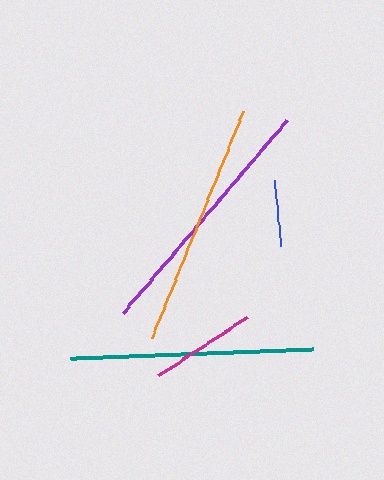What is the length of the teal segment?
The teal segment is approximately 244 pixels long.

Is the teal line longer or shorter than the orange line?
The orange line is longer than the teal line.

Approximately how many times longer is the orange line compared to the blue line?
The orange line is approximately 3.7 times the length of the blue line.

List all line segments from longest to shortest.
From longest to shortest: purple, orange, teal, magenta, blue.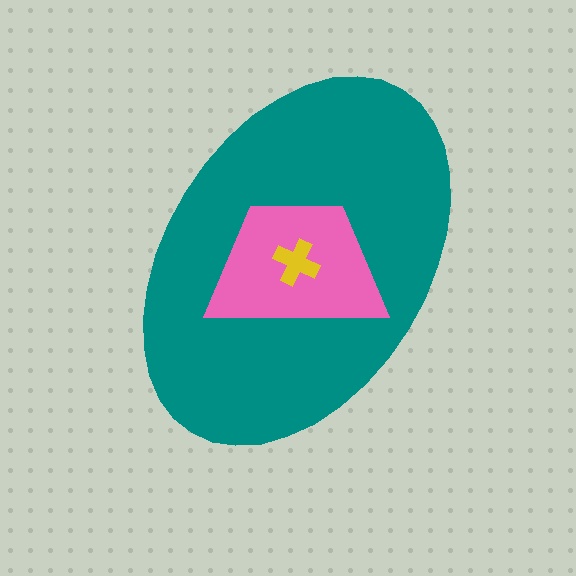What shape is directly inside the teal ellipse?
The pink trapezoid.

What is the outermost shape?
The teal ellipse.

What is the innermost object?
The yellow cross.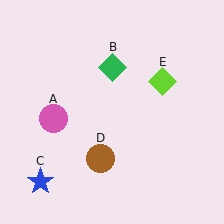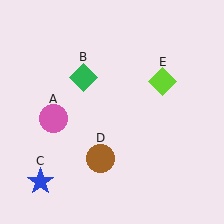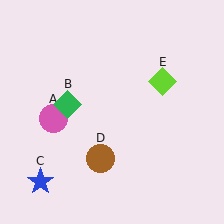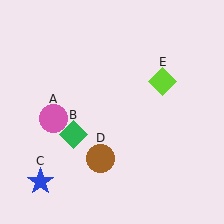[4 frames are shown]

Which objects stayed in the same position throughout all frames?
Pink circle (object A) and blue star (object C) and brown circle (object D) and lime diamond (object E) remained stationary.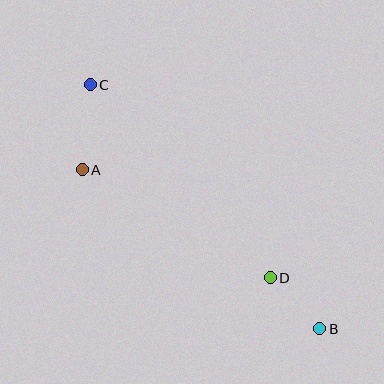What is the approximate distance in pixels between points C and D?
The distance between C and D is approximately 264 pixels.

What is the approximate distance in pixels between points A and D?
The distance between A and D is approximately 217 pixels.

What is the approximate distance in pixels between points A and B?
The distance between A and B is approximately 286 pixels.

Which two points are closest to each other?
Points B and D are closest to each other.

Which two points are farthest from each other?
Points B and C are farthest from each other.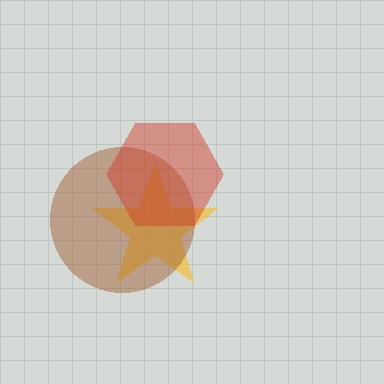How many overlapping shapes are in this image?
There are 3 overlapping shapes in the image.